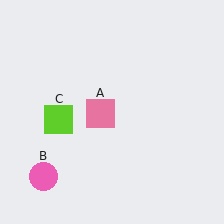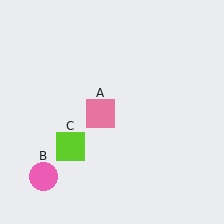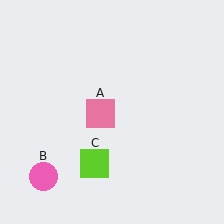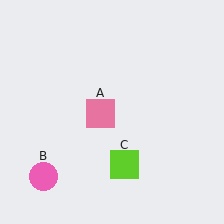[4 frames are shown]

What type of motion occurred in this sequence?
The lime square (object C) rotated counterclockwise around the center of the scene.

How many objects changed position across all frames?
1 object changed position: lime square (object C).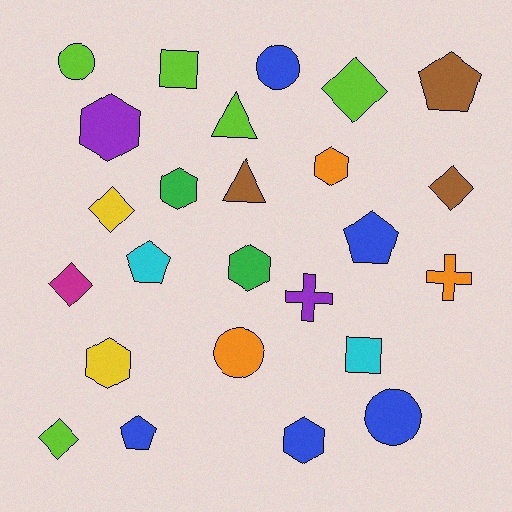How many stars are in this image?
There are no stars.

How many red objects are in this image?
There are no red objects.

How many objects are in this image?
There are 25 objects.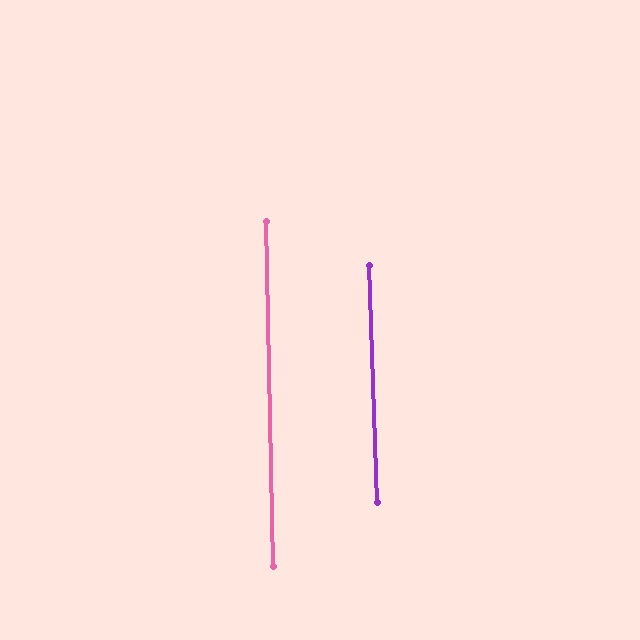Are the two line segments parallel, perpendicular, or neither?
Parallel — their directions differ by only 0.9°.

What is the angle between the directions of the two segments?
Approximately 1 degree.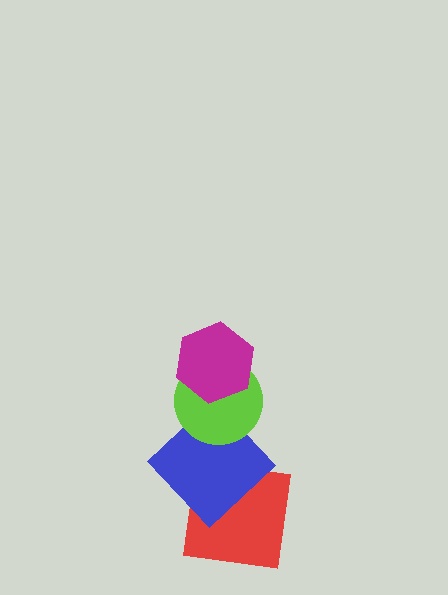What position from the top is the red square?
The red square is 4th from the top.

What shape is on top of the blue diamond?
The lime circle is on top of the blue diamond.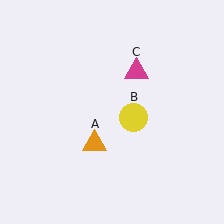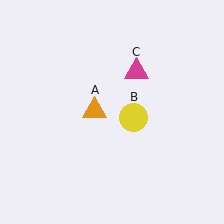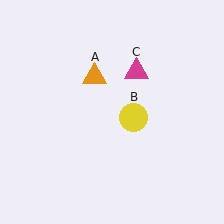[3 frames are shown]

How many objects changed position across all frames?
1 object changed position: orange triangle (object A).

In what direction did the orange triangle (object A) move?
The orange triangle (object A) moved up.